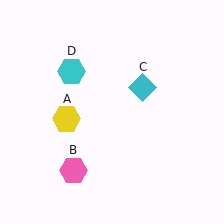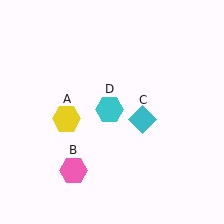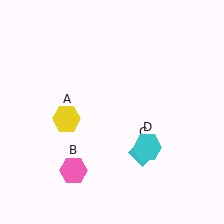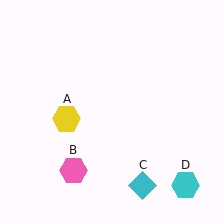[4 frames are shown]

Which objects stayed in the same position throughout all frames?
Yellow hexagon (object A) and pink hexagon (object B) remained stationary.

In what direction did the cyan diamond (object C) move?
The cyan diamond (object C) moved down.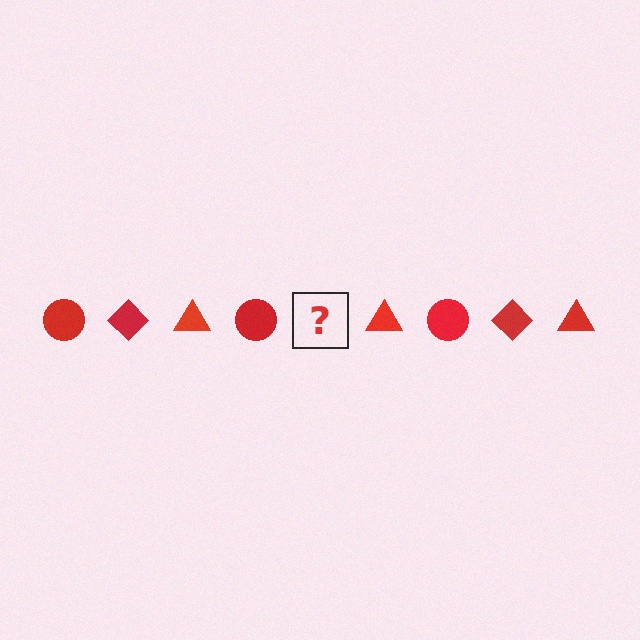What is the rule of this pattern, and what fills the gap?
The rule is that the pattern cycles through circle, diamond, triangle shapes in red. The gap should be filled with a red diamond.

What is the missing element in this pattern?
The missing element is a red diamond.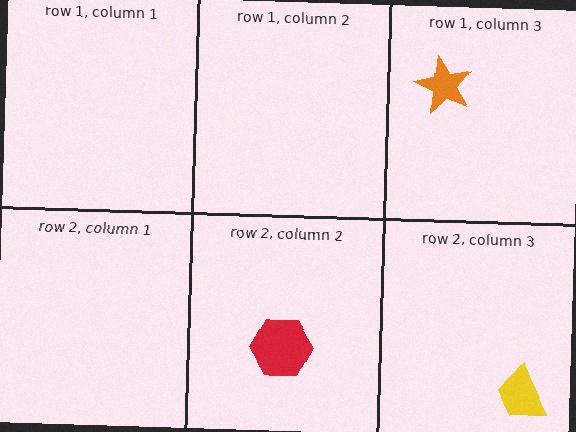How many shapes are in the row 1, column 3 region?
1.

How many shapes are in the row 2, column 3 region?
1.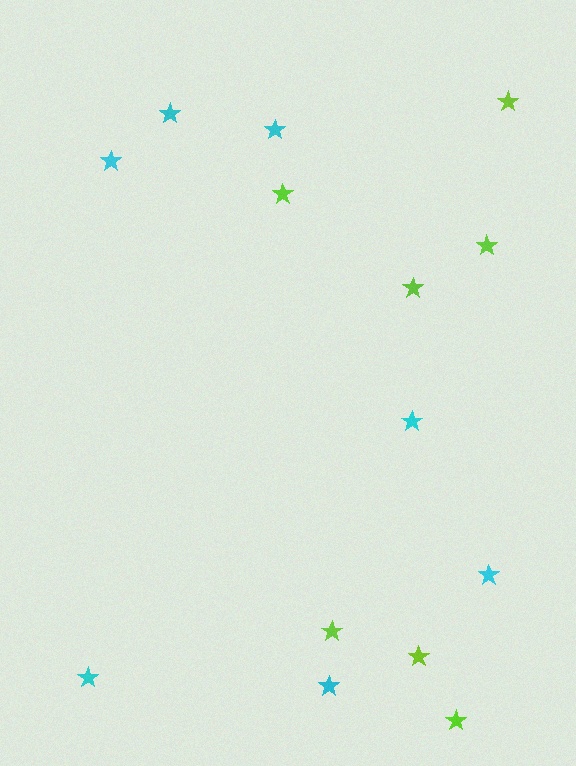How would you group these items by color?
There are 2 groups: one group of cyan stars (7) and one group of lime stars (7).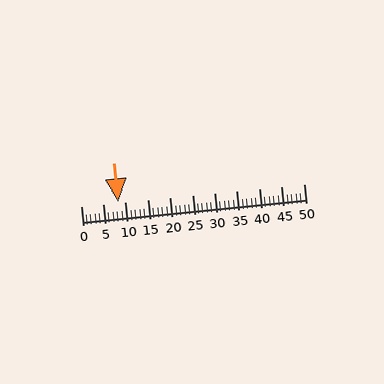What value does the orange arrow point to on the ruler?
The orange arrow points to approximately 8.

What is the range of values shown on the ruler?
The ruler shows values from 0 to 50.